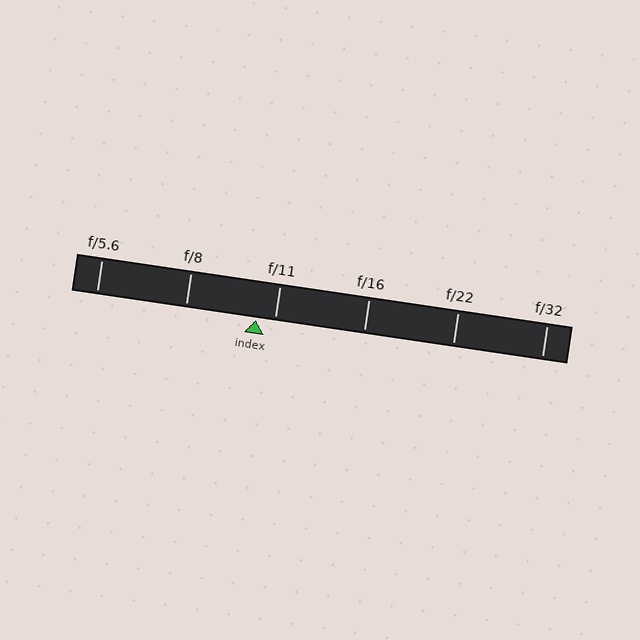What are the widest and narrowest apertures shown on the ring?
The widest aperture shown is f/5.6 and the narrowest is f/32.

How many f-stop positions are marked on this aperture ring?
There are 6 f-stop positions marked.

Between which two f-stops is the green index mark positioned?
The index mark is between f/8 and f/11.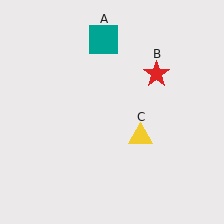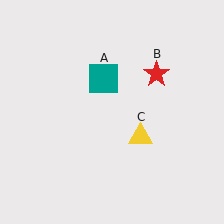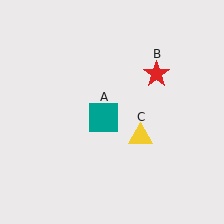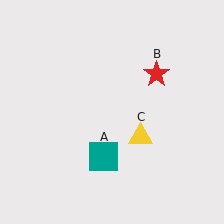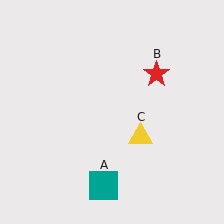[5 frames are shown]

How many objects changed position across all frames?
1 object changed position: teal square (object A).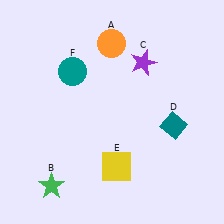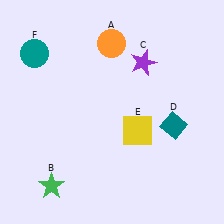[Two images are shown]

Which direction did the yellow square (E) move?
The yellow square (E) moved up.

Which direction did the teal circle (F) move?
The teal circle (F) moved left.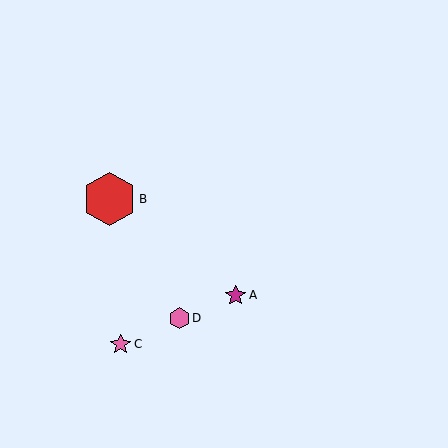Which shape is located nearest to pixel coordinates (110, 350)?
The pink star (labeled C) at (120, 344) is nearest to that location.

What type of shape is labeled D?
Shape D is a pink hexagon.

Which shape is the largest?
The red hexagon (labeled B) is the largest.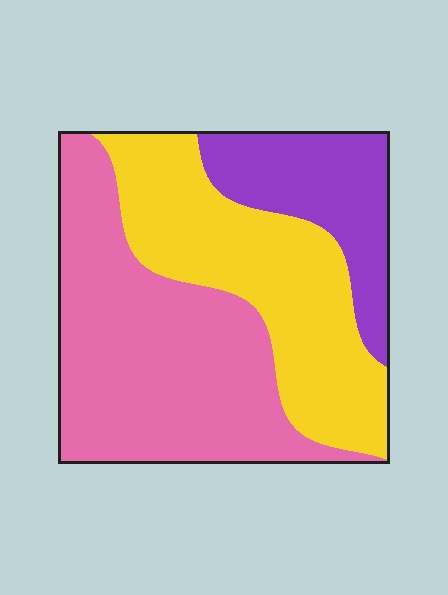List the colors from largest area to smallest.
From largest to smallest: pink, yellow, purple.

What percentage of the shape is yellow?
Yellow takes up between a third and a half of the shape.